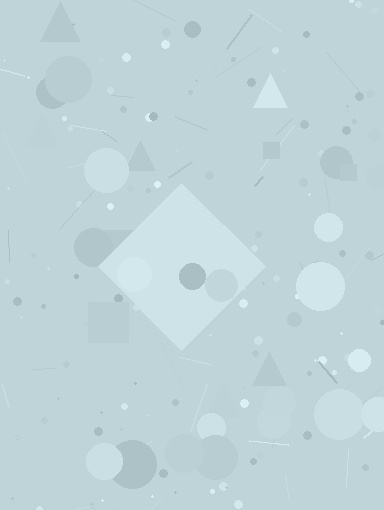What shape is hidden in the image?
A diamond is hidden in the image.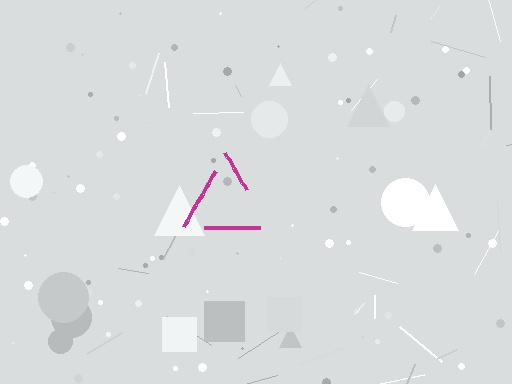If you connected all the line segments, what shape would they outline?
They would outline a triangle.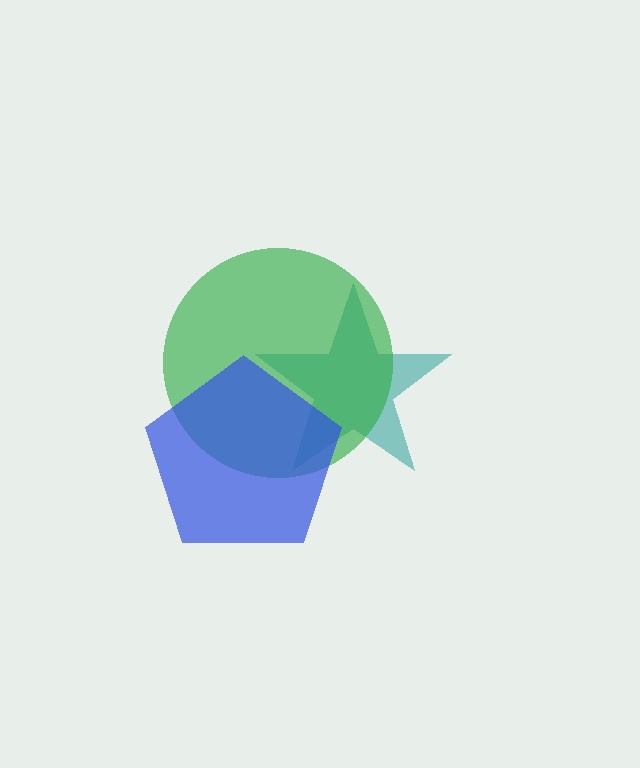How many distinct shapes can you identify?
There are 3 distinct shapes: a teal star, a green circle, a blue pentagon.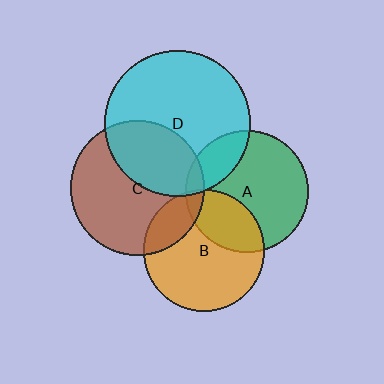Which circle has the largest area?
Circle D (cyan).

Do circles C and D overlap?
Yes.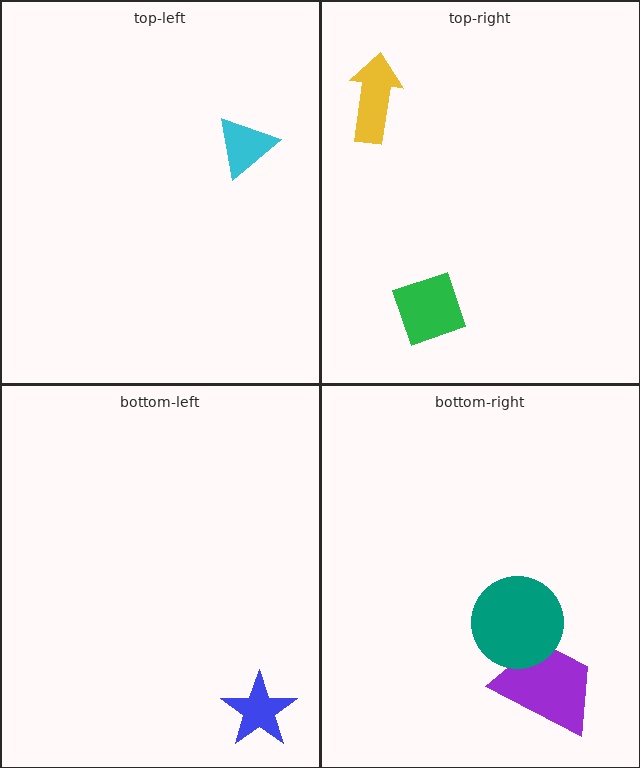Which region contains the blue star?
The bottom-left region.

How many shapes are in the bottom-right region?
2.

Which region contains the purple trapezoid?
The bottom-right region.